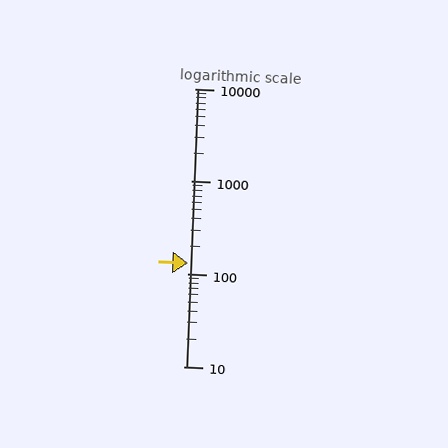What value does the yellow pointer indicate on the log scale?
The pointer indicates approximately 130.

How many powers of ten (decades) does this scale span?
The scale spans 3 decades, from 10 to 10000.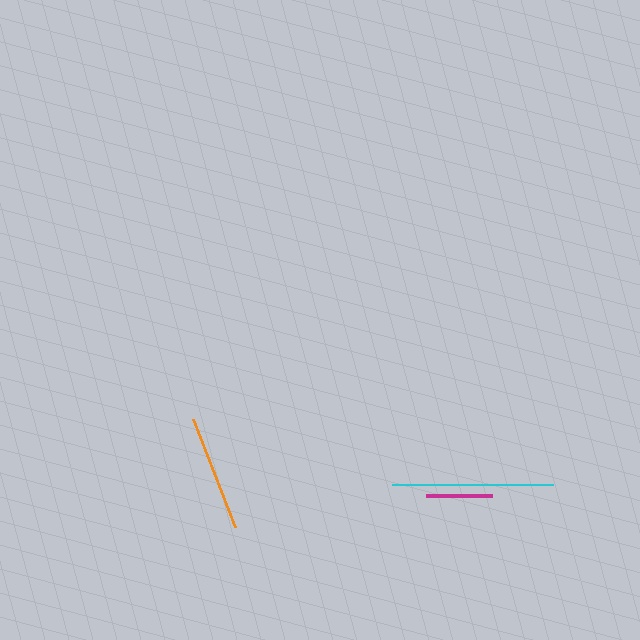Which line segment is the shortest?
The magenta line is the shortest at approximately 66 pixels.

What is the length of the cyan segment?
The cyan segment is approximately 161 pixels long.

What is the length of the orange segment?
The orange segment is approximately 116 pixels long.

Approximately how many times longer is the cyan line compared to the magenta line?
The cyan line is approximately 2.4 times the length of the magenta line.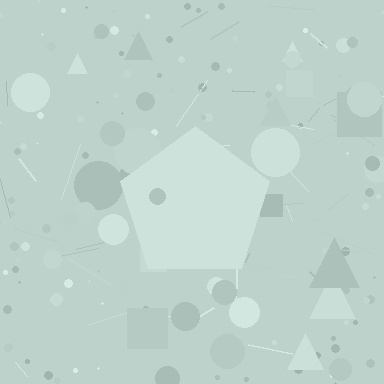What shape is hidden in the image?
A pentagon is hidden in the image.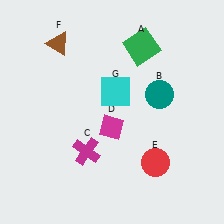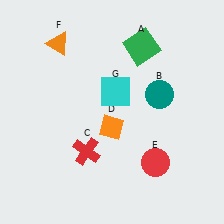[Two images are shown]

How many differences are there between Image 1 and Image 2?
There are 3 differences between the two images.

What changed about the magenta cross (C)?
In Image 1, C is magenta. In Image 2, it changed to red.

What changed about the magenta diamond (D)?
In Image 1, D is magenta. In Image 2, it changed to orange.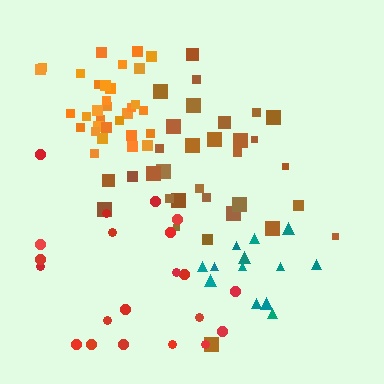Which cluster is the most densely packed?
Orange.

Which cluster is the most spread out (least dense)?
Red.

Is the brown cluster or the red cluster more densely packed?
Brown.